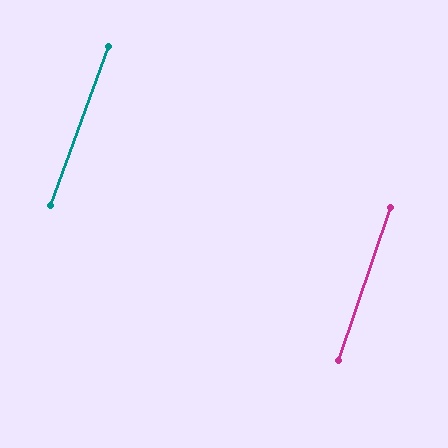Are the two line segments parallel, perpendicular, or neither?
Parallel — their directions differ by only 1.3°.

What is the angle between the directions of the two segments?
Approximately 1 degree.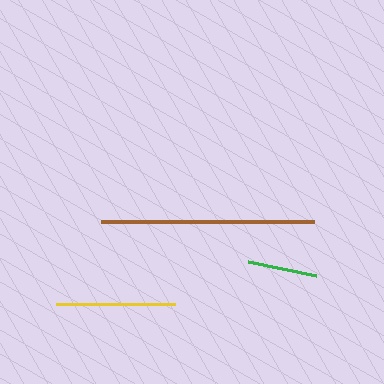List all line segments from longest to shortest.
From longest to shortest: brown, yellow, green.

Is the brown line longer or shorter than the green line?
The brown line is longer than the green line.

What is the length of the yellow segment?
The yellow segment is approximately 119 pixels long.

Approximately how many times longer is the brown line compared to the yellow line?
The brown line is approximately 1.8 times the length of the yellow line.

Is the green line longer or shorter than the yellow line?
The yellow line is longer than the green line.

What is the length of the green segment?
The green segment is approximately 70 pixels long.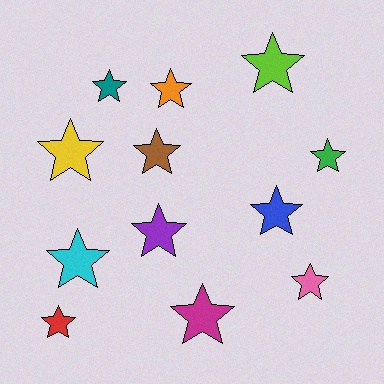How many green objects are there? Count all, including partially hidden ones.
There is 1 green object.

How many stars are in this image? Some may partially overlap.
There are 12 stars.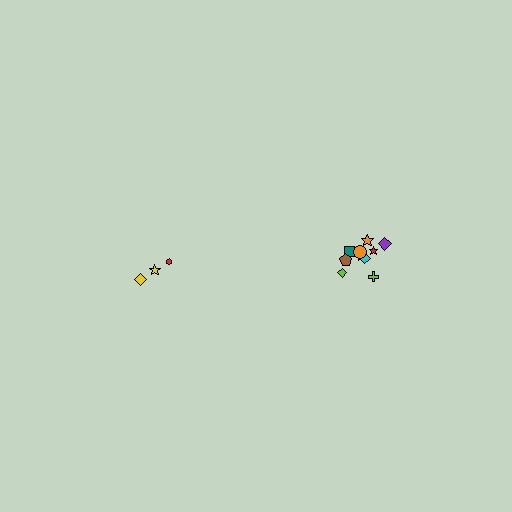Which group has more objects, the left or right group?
The right group.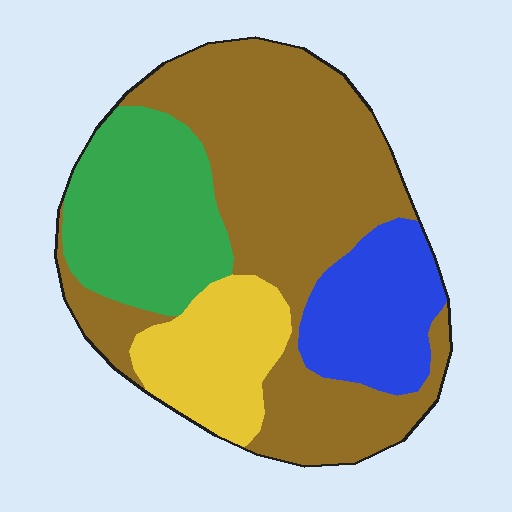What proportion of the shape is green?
Green takes up between a sixth and a third of the shape.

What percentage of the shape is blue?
Blue covers around 15% of the shape.